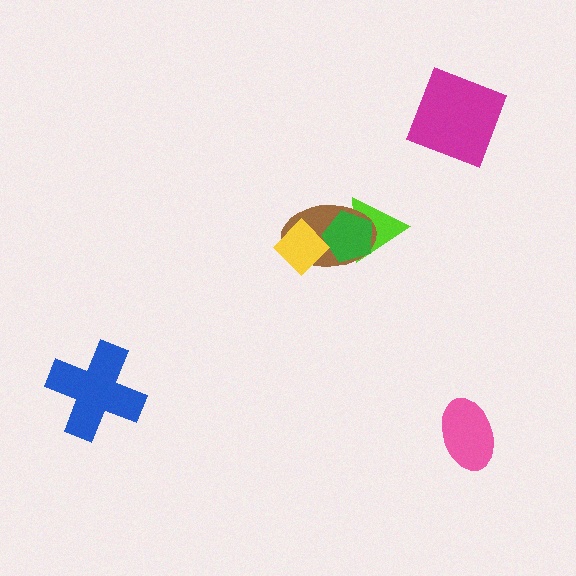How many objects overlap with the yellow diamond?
2 objects overlap with the yellow diamond.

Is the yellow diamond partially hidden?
No, no other shape covers it.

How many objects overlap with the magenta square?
0 objects overlap with the magenta square.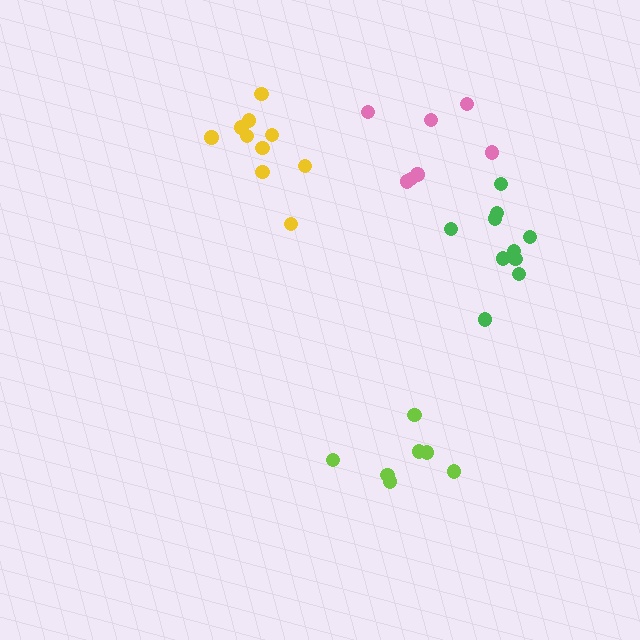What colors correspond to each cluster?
The clusters are colored: yellow, lime, pink, green.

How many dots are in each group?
Group 1: 10 dots, Group 2: 7 dots, Group 3: 7 dots, Group 4: 10 dots (34 total).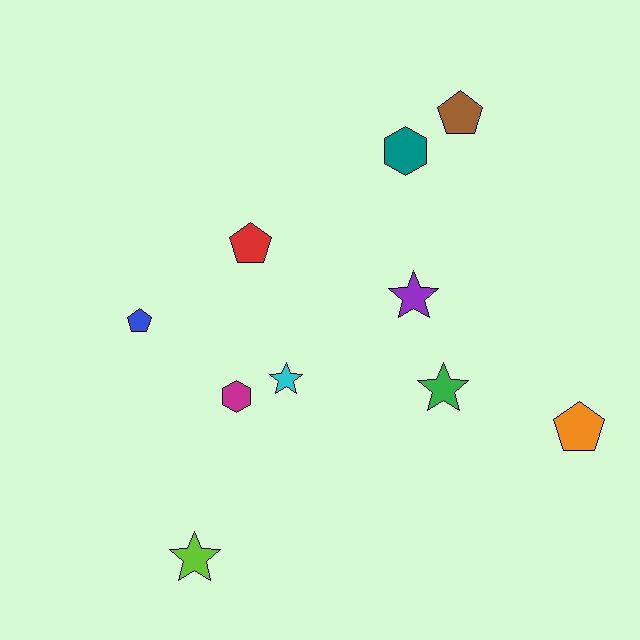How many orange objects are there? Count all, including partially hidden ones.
There is 1 orange object.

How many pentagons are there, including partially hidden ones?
There are 4 pentagons.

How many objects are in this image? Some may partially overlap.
There are 10 objects.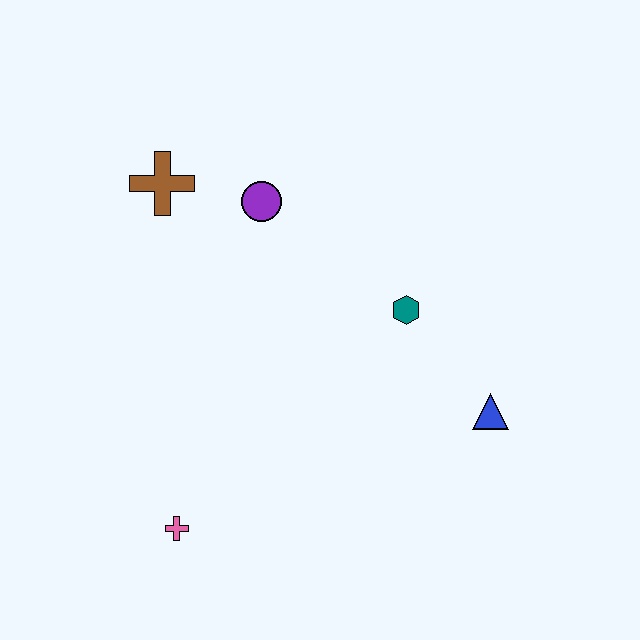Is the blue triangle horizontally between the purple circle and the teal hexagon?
No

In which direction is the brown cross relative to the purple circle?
The brown cross is to the left of the purple circle.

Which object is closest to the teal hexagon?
The blue triangle is closest to the teal hexagon.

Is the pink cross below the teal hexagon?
Yes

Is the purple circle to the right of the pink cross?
Yes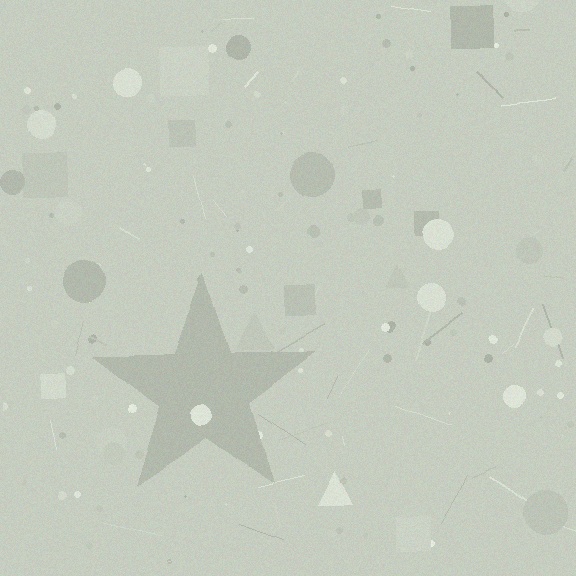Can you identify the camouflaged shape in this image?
The camouflaged shape is a star.